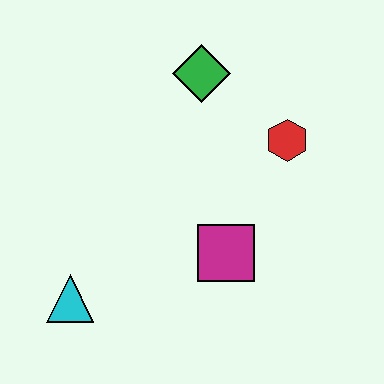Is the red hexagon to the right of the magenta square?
Yes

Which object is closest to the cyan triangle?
The magenta square is closest to the cyan triangle.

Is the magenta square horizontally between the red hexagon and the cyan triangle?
Yes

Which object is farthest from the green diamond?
The cyan triangle is farthest from the green diamond.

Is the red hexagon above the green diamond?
No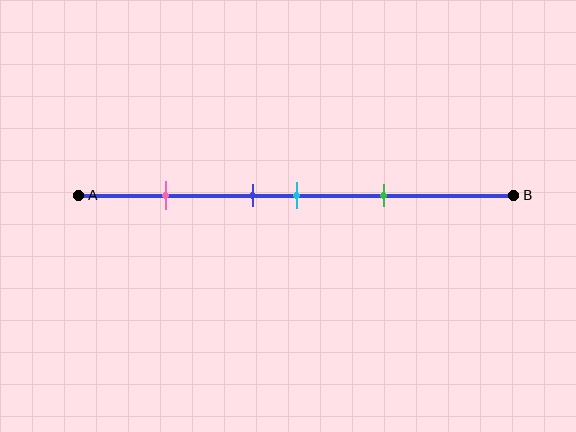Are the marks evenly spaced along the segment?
No, the marks are not evenly spaced.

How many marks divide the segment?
There are 4 marks dividing the segment.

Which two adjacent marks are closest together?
The blue and cyan marks are the closest adjacent pair.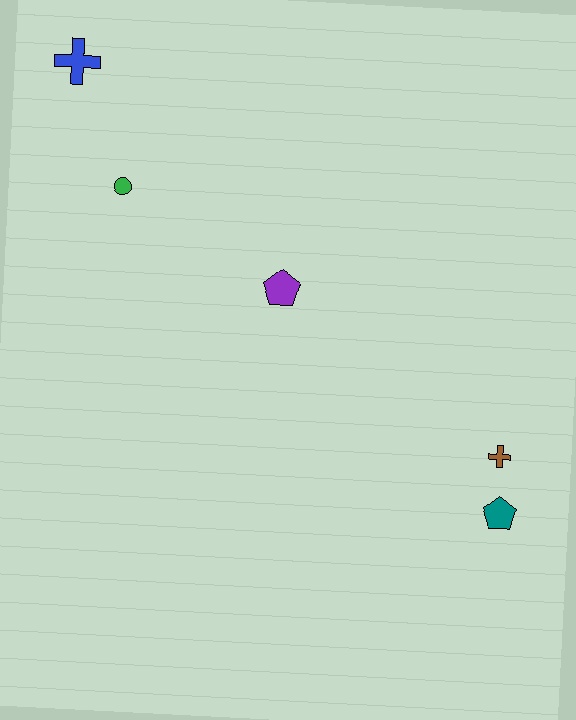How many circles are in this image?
There is 1 circle.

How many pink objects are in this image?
There are no pink objects.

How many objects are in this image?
There are 5 objects.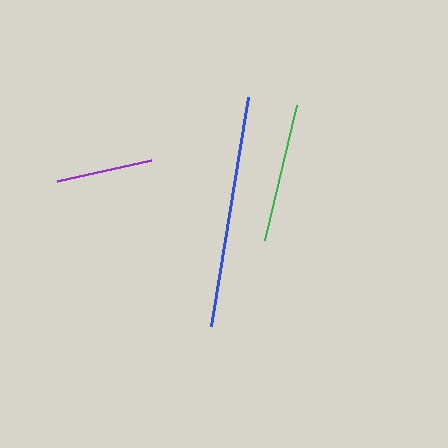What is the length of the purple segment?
The purple segment is approximately 96 pixels long.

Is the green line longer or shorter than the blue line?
The blue line is longer than the green line.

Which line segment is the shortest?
The purple line is the shortest at approximately 96 pixels.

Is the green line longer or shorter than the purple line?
The green line is longer than the purple line.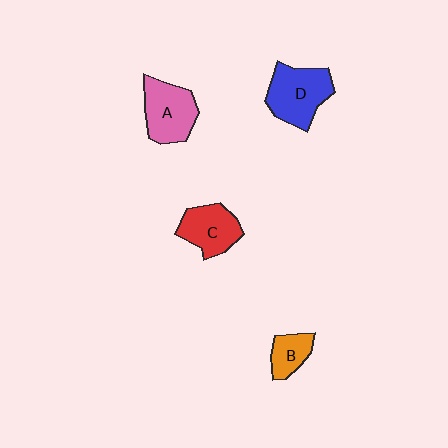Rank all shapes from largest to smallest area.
From largest to smallest: D (blue), A (pink), C (red), B (orange).